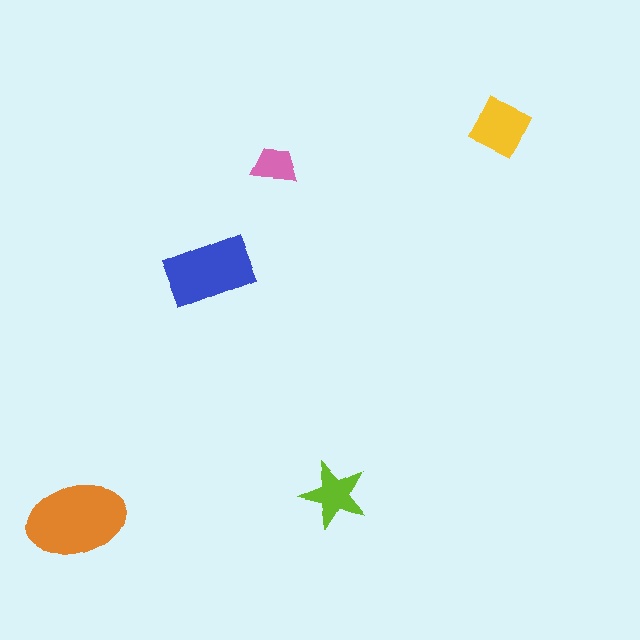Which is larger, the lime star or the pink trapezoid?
The lime star.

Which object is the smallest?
The pink trapezoid.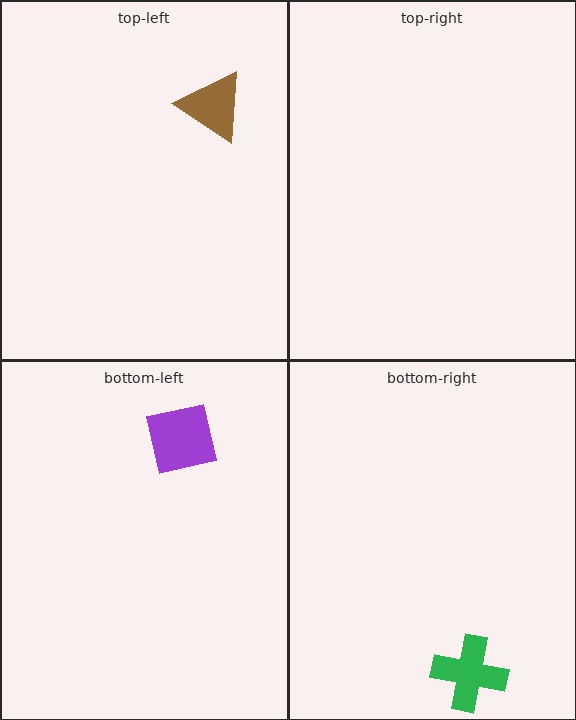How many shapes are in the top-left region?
1.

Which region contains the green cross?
The bottom-right region.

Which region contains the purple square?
The bottom-left region.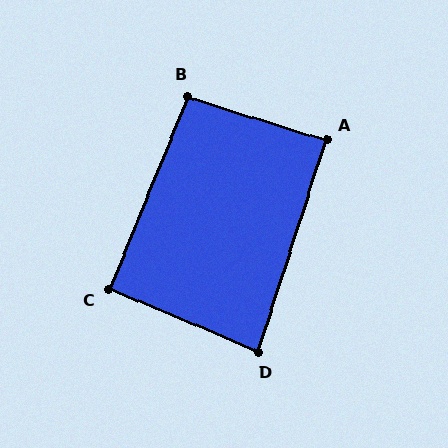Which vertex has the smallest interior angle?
D, at approximately 85 degrees.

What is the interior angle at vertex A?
Approximately 90 degrees (approximately right).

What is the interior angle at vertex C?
Approximately 90 degrees (approximately right).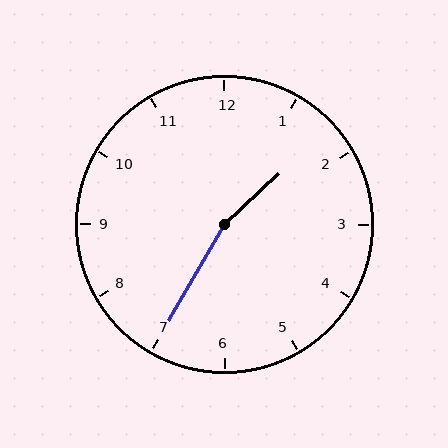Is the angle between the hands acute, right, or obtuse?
It is obtuse.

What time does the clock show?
1:35.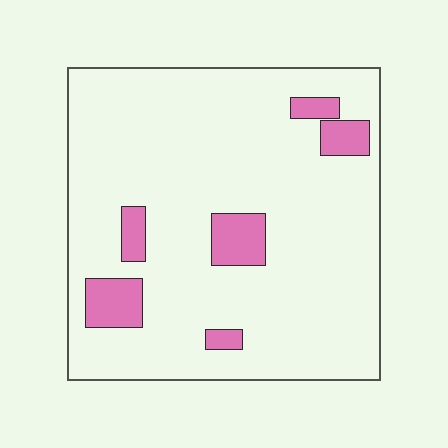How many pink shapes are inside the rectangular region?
6.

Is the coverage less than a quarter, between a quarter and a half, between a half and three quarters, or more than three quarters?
Less than a quarter.